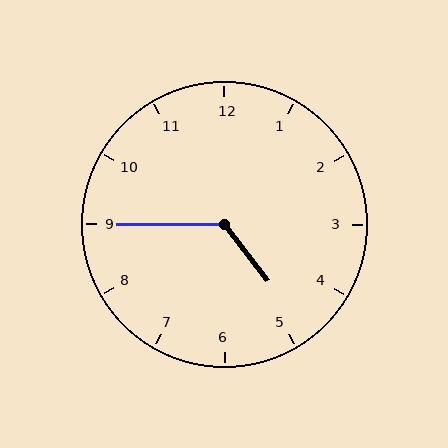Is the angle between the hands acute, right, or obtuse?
It is obtuse.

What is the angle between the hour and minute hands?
Approximately 128 degrees.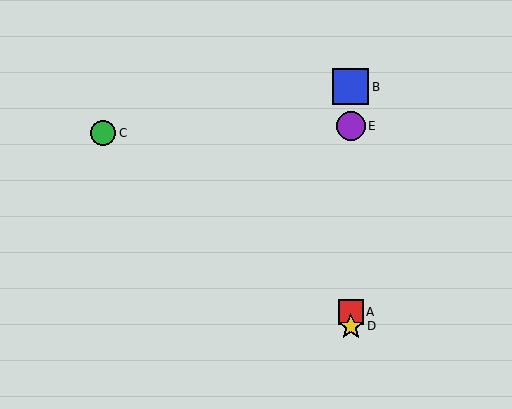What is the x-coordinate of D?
Object D is at x≈351.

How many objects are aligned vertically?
4 objects (A, B, D, E) are aligned vertically.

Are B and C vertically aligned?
No, B is at x≈351 and C is at x≈103.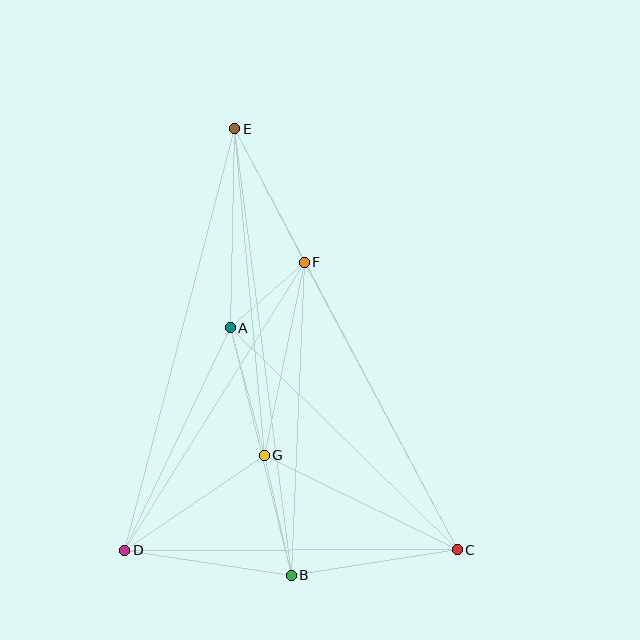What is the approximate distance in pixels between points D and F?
The distance between D and F is approximately 339 pixels.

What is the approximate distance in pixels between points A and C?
The distance between A and C is approximately 318 pixels.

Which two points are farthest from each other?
Points C and E are farthest from each other.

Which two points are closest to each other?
Points A and F are closest to each other.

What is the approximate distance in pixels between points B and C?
The distance between B and C is approximately 168 pixels.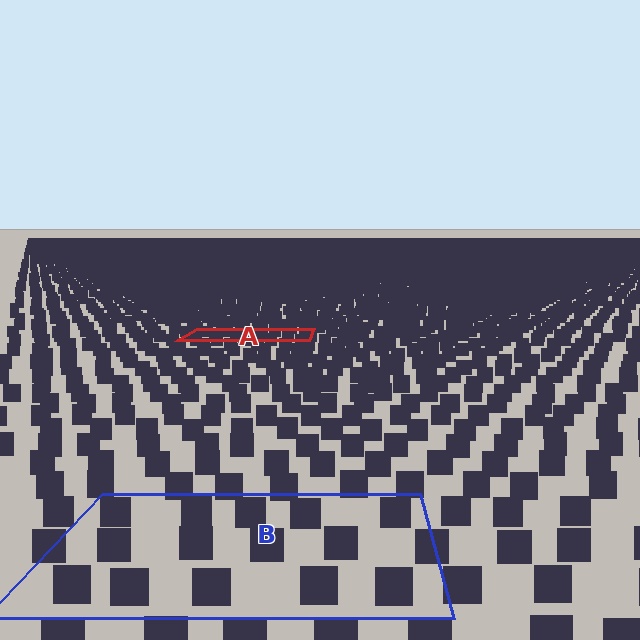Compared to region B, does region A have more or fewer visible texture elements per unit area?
Region A has more texture elements per unit area — they are packed more densely because it is farther away.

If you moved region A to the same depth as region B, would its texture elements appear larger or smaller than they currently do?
They would appear larger. At a closer depth, the same texture elements are projected at a bigger on-screen size.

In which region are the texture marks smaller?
The texture marks are smaller in region A, because it is farther away.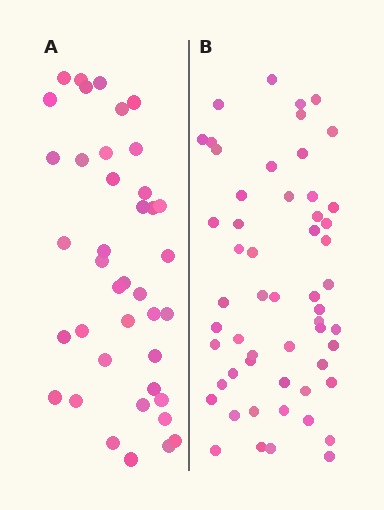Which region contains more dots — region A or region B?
Region B (the right region) has more dots.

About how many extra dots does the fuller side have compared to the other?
Region B has approximately 15 more dots than region A.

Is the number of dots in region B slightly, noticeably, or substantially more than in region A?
Region B has noticeably more, but not dramatically so. The ratio is roughly 1.4 to 1.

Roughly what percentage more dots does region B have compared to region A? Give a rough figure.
About 40% more.